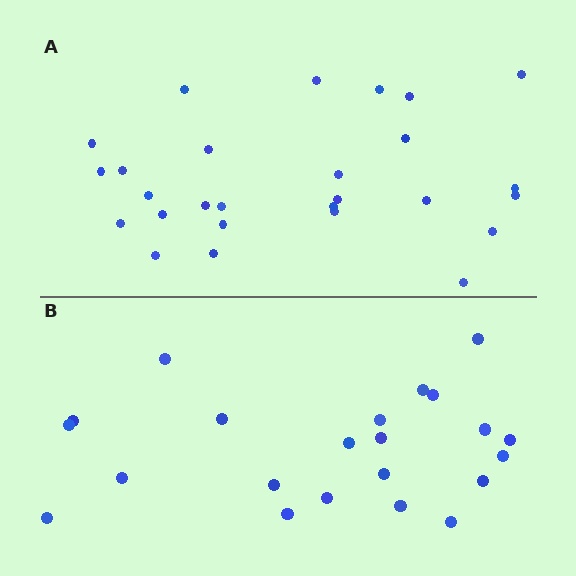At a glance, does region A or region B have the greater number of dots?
Region A (the top region) has more dots.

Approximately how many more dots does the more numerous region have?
Region A has about 5 more dots than region B.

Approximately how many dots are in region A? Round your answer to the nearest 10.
About 30 dots. (The exact count is 27, which rounds to 30.)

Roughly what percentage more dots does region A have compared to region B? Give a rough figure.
About 25% more.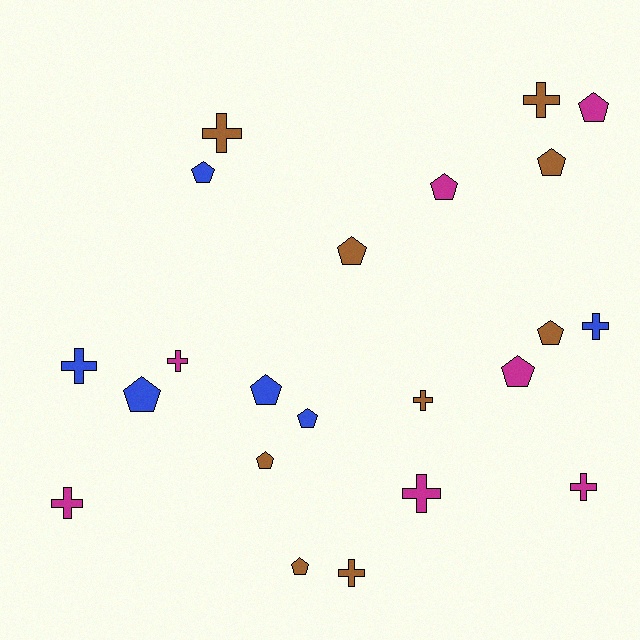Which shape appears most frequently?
Pentagon, with 12 objects.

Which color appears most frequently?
Brown, with 9 objects.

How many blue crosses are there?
There are 2 blue crosses.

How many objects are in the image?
There are 22 objects.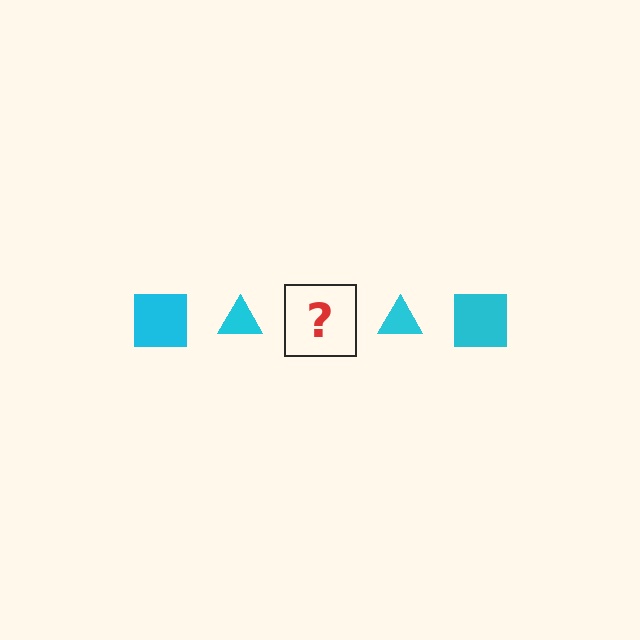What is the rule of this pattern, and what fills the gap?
The rule is that the pattern cycles through square, triangle shapes in cyan. The gap should be filled with a cyan square.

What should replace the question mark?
The question mark should be replaced with a cyan square.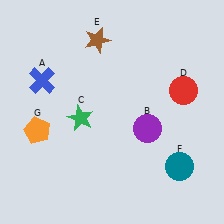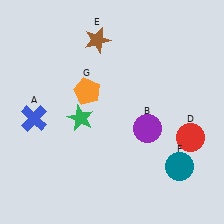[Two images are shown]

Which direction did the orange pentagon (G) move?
The orange pentagon (G) moved right.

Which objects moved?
The objects that moved are: the blue cross (A), the red circle (D), the orange pentagon (G).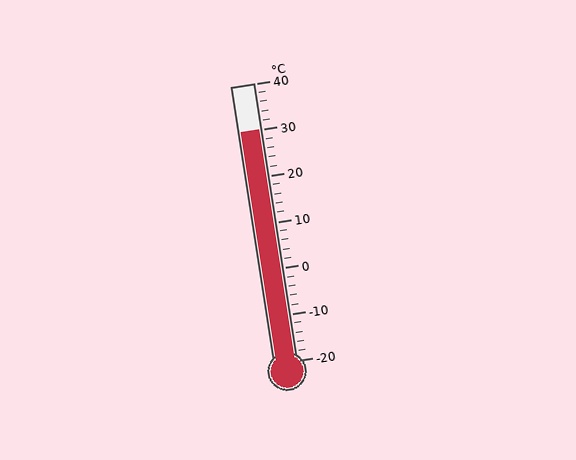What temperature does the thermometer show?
The thermometer shows approximately 30°C.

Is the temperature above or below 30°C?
The temperature is at 30°C.